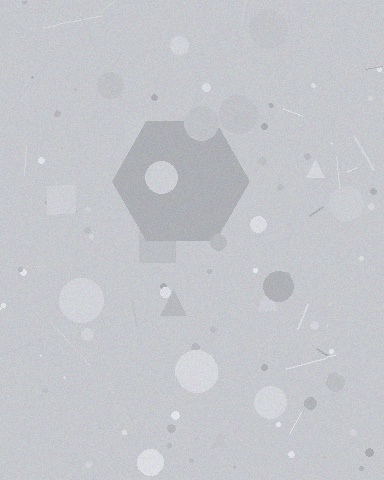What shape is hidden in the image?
A hexagon is hidden in the image.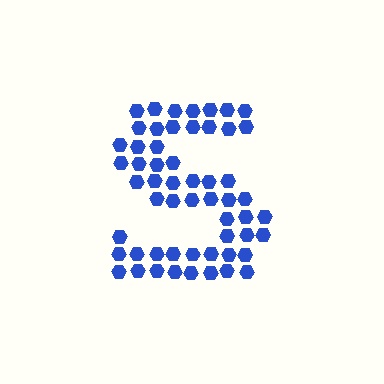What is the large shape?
The large shape is the letter S.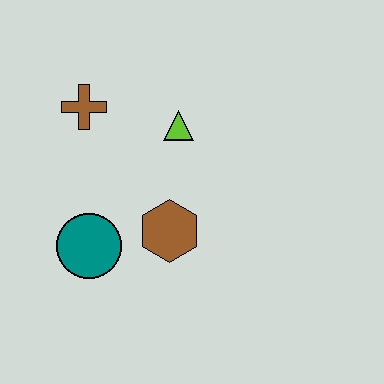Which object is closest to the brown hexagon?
The teal circle is closest to the brown hexagon.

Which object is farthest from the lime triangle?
The teal circle is farthest from the lime triangle.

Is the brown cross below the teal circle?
No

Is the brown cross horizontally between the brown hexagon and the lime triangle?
No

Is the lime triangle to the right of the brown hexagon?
Yes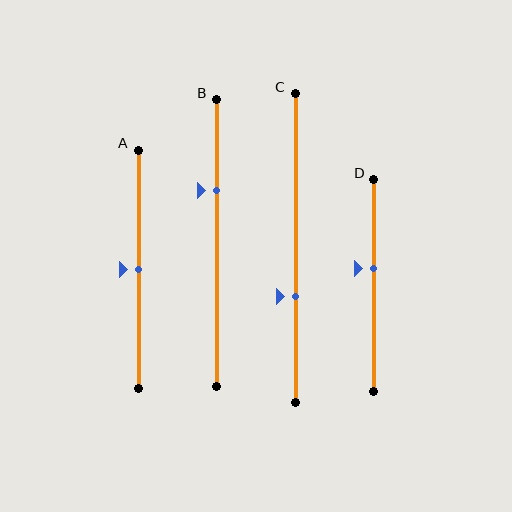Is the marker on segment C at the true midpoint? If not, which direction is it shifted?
No, the marker on segment C is shifted downward by about 16% of the segment length.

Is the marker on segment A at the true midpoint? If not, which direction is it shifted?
Yes, the marker on segment A is at the true midpoint.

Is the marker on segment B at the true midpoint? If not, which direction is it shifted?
No, the marker on segment B is shifted upward by about 18% of the segment length.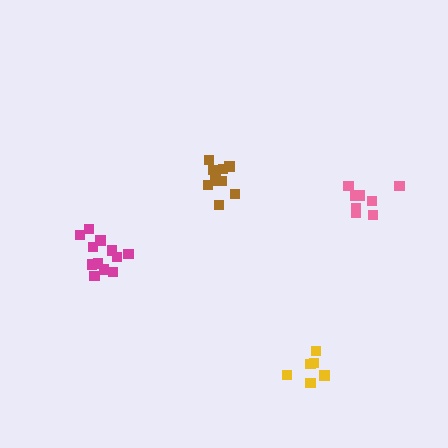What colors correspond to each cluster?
The clusters are colored: pink, magenta, yellow, brown.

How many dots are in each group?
Group 1: 9 dots, Group 2: 12 dots, Group 3: 7 dots, Group 4: 10 dots (38 total).